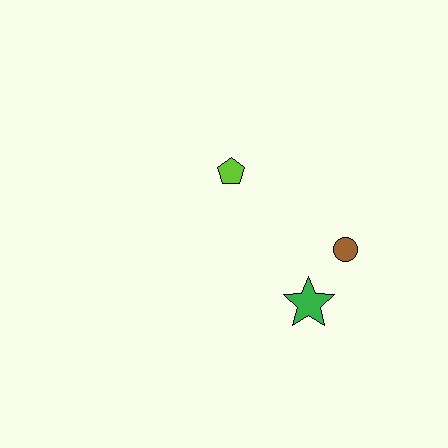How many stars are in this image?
There is 1 star.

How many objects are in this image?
There are 3 objects.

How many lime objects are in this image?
There is 1 lime object.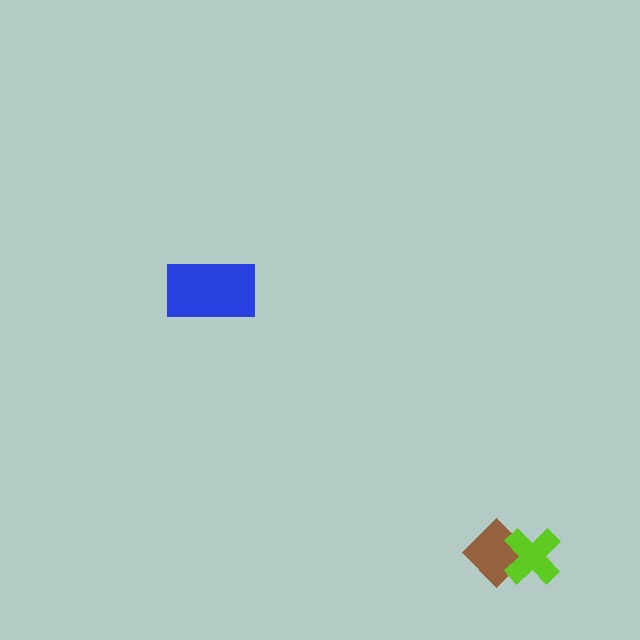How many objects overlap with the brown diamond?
1 object overlaps with the brown diamond.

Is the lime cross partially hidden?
No, no other shape covers it.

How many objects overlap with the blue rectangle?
0 objects overlap with the blue rectangle.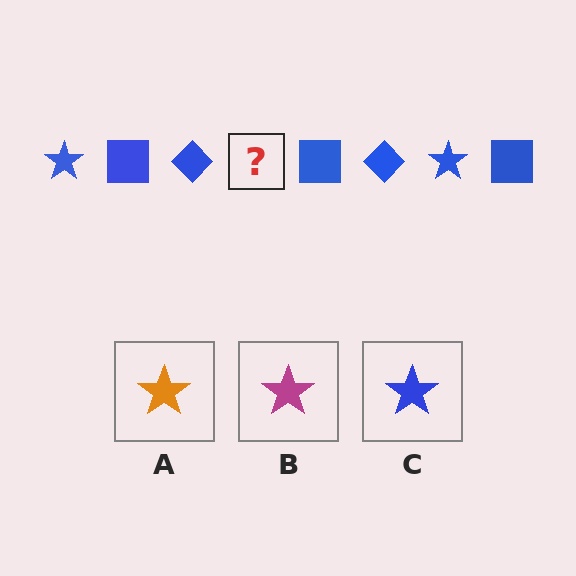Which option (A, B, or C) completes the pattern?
C.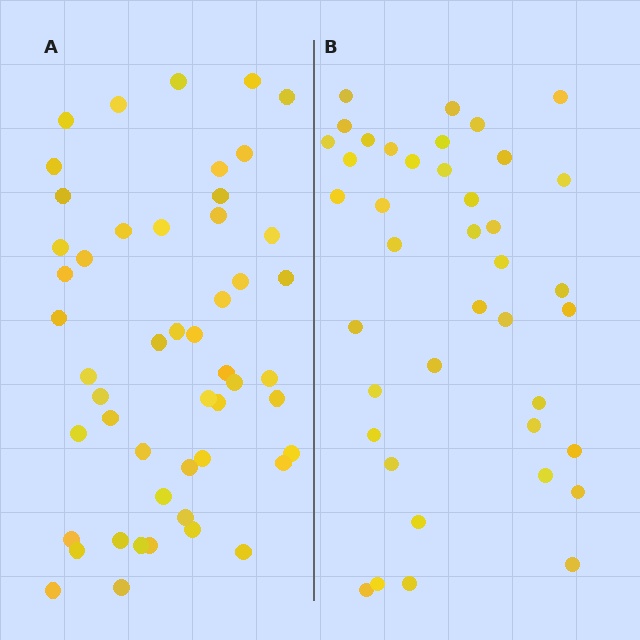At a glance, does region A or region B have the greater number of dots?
Region A (the left region) has more dots.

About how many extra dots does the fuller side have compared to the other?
Region A has roughly 10 or so more dots than region B.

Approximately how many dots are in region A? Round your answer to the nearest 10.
About 50 dots.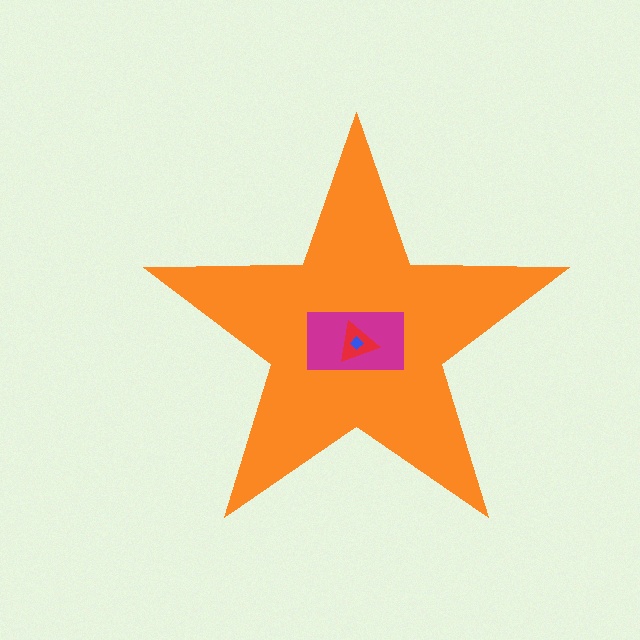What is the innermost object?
The blue diamond.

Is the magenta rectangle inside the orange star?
Yes.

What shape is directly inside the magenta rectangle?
The red triangle.